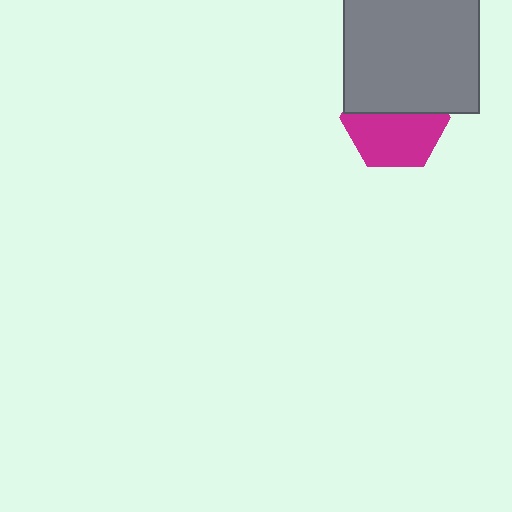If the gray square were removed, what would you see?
You would see the complete magenta hexagon.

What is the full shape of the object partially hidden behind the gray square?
The partially hidden object is a magenta hexagon.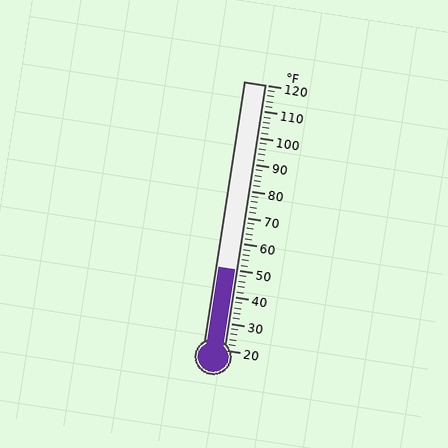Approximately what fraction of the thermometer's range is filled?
The thermometer is filled to approximately 30% of its range.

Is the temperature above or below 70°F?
The temperature is below 70°F.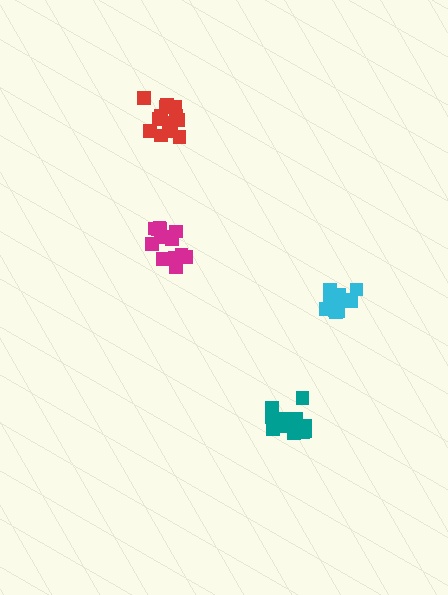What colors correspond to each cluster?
The clusters are colored: red, magenta, cyan, teal.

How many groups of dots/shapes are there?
There are 4 groups.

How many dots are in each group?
Group 1: 14 dots, Group 2: 14 dots, Group 3: 12 dots, Group 4: 14 dots (54 total).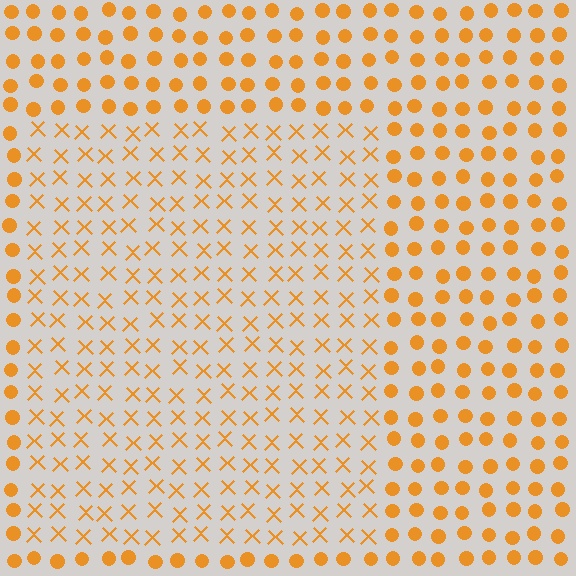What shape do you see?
I see a rectangle.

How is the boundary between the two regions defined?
The boundary is defined by a change in element shape: X marks inside vs. circles outside. All elements share the same color and spacing.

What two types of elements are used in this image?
The image uses X marks inside the rectangle region and circles outside it.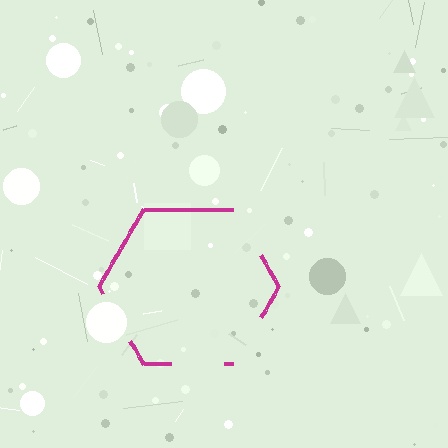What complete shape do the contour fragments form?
The contour fragments form a hexagon.